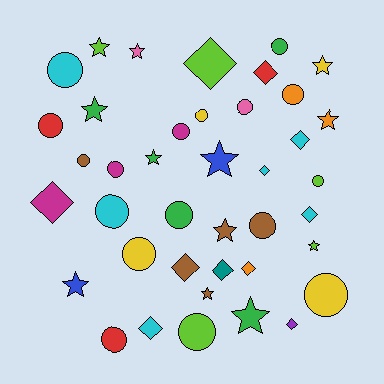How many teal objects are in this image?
There is 1 teal object.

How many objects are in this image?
There are 40 objects.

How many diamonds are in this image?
There are 11 diamonds.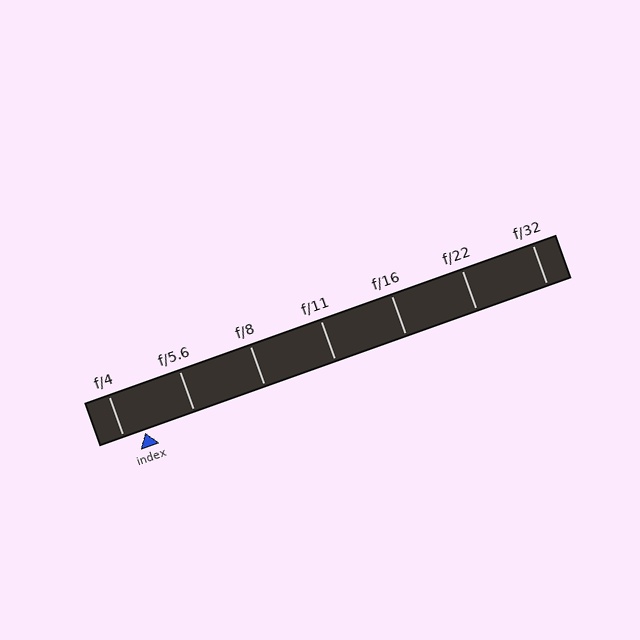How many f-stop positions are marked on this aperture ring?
There are 7 f-stop positions marked.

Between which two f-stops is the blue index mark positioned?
The index mark is between f/4 and f/5.6.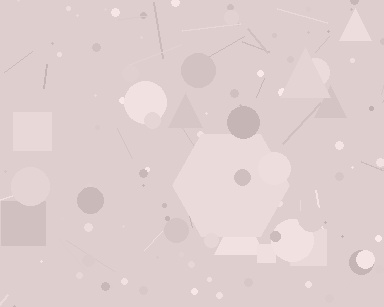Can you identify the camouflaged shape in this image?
The camouflaged shape is a hexagon.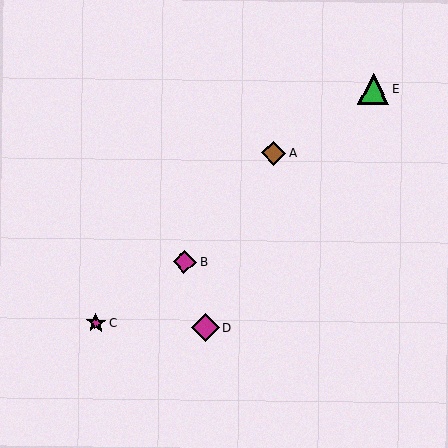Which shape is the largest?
The green triangle (labeled E) is the largest.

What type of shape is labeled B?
Shape B is a magenta diamond.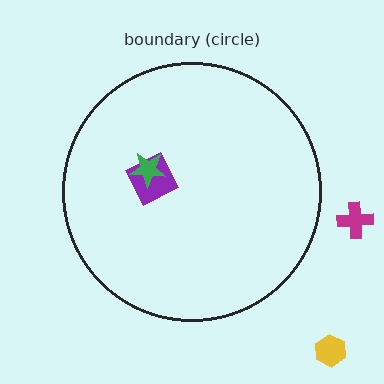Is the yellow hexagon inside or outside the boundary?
Outside.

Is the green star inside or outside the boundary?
Inside.